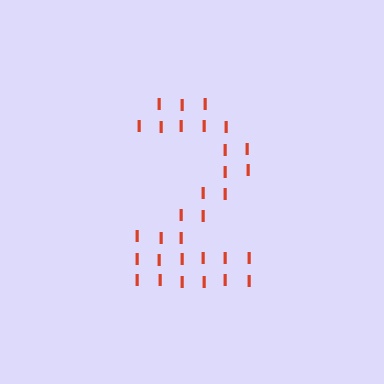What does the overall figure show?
The overall figure shows the digit 2.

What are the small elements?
The small elements are letter I's.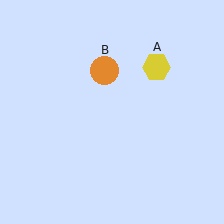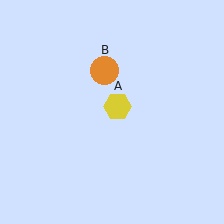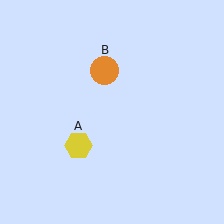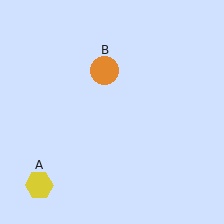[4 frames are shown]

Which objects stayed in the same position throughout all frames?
Orange circle (object B) remained stationary.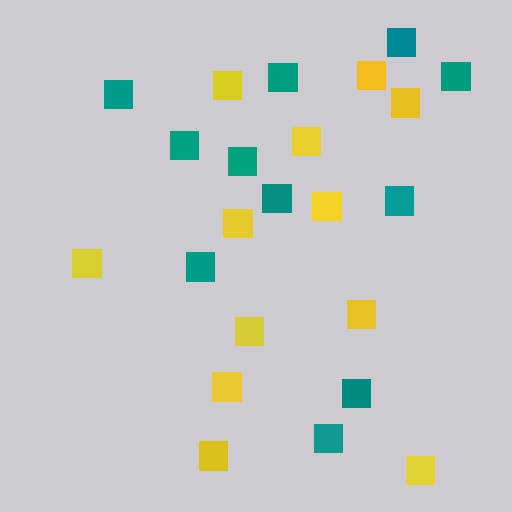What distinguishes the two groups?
There are 2 groups: one group of yellow squares (12) and one group of teal squares (11).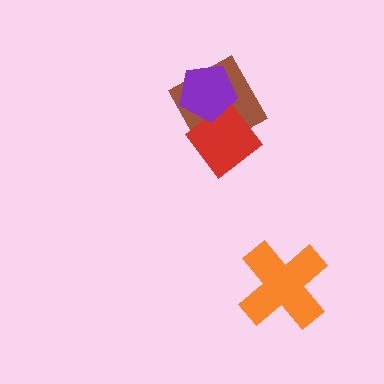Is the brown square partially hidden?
Yes, it is partially covered by another shape.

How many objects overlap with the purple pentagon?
2 objects overlap with the purple pentagon.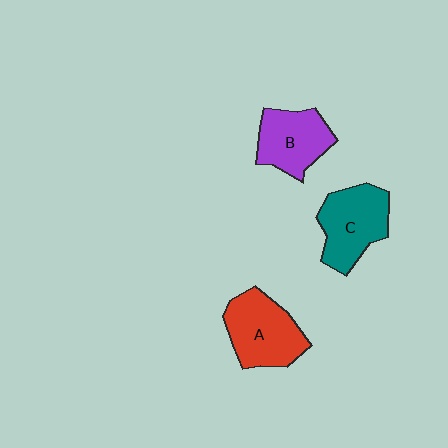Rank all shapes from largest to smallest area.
From largest to smallest: A (red), C (teal), B (purple).